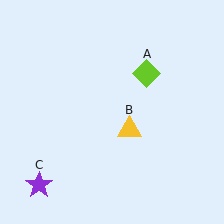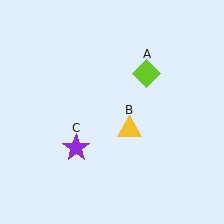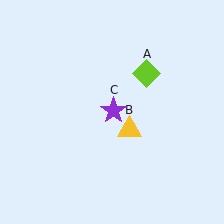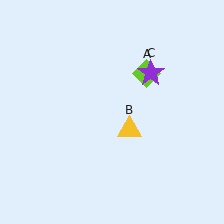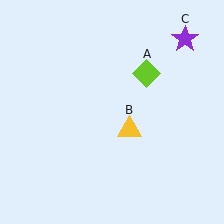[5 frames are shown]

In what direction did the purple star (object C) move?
The purple star (object C) moved up and to the right.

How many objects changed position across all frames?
1 object changed position: purple star (object C).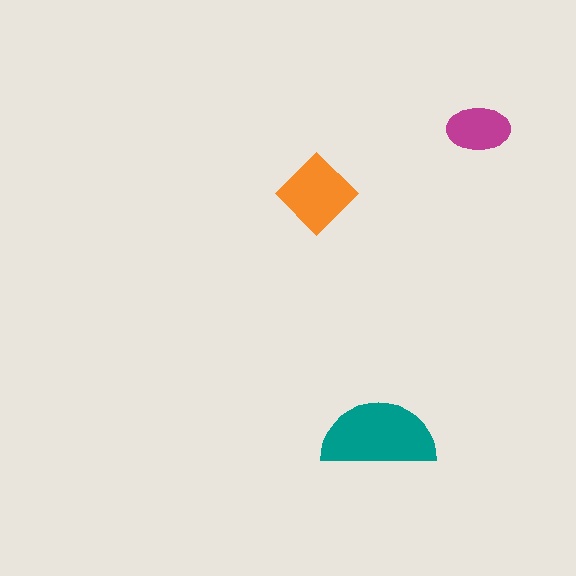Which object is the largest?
The teal semicircle.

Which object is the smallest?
The magenta ellipse.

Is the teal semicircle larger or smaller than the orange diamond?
Larger.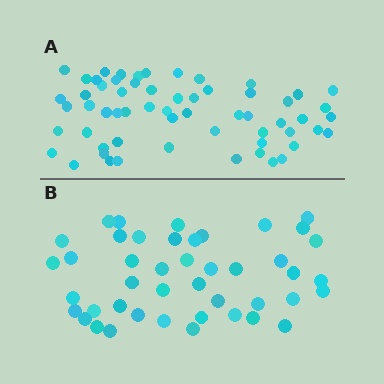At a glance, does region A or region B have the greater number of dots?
Region A (the top region) has more dots.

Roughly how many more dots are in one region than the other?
Region A has approximately 15 more dots than region B.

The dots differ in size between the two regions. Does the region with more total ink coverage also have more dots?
No. Region B has more total ink coverage because its dots are larger, but region A actually contains more individual dots. Total area can be misleading — the number of items is what matters here.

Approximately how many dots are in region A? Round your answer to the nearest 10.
About 60 dots.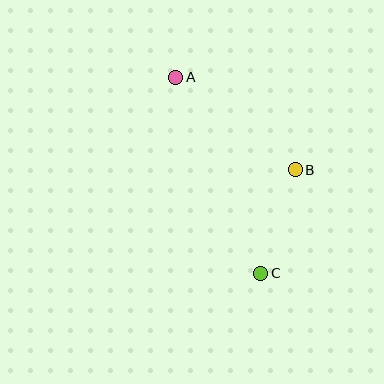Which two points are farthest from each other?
Points A and C are farthest from each other.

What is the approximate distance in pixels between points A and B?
The distance between A and B is approximately 151 pixels.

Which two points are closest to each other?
Points B and C are closest to each other.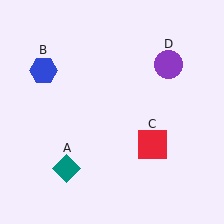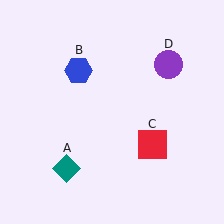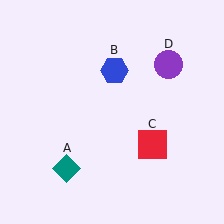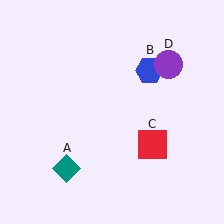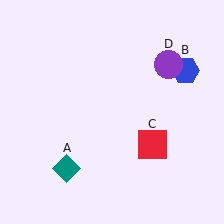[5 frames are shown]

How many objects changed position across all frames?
1 object changed position: blue hexagon (object B).